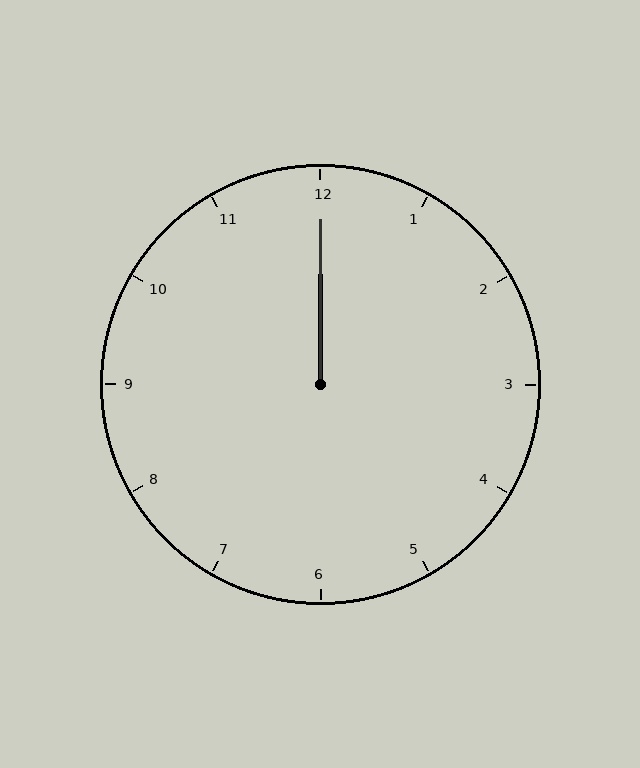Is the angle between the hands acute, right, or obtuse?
It is acute.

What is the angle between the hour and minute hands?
Approximately 0 degrees.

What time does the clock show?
12:00.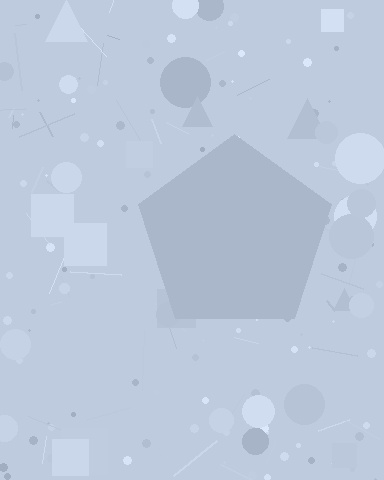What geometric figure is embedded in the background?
A pentagon is embedded in the background.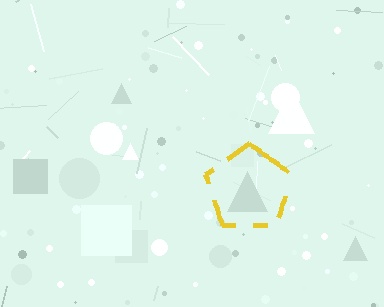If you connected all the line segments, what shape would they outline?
They would outline a pentagon.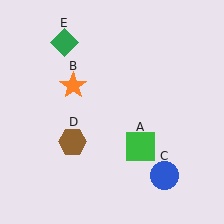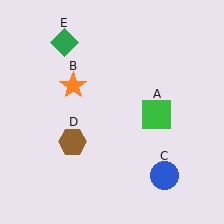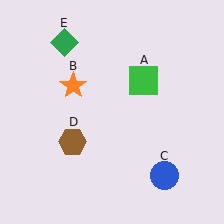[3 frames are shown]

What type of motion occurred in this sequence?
The green square (object A) rotated counterclockwise around the center of the scene.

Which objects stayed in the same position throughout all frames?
Orange star (object B) and blue circle (object C) and brown hexagon (object D) and green diamond (object E) remained stationary.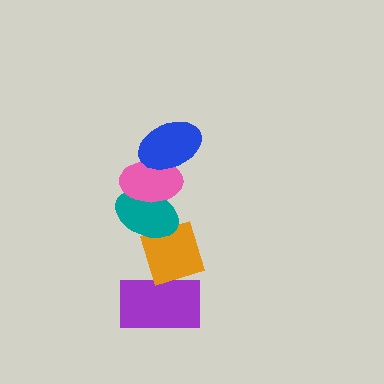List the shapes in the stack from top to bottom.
From top to bottom: the blue ellipse, the pink ellipse, the teal ellipse, the orange diamond, the purple rectangle.